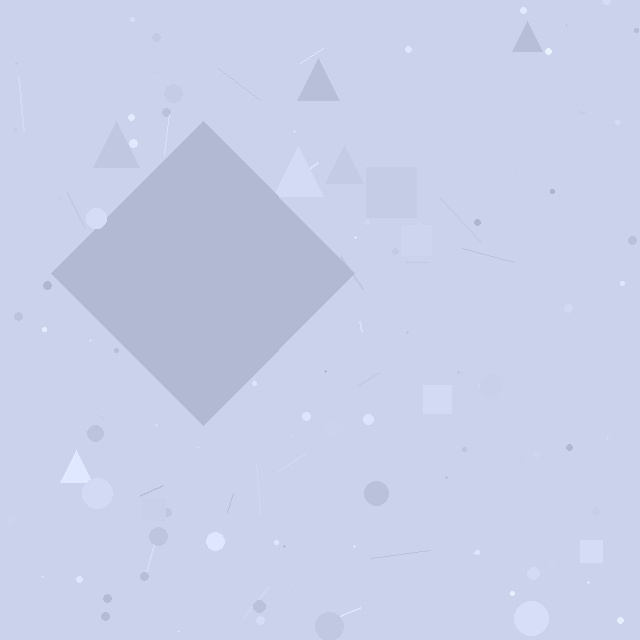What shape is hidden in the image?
A diamond is hidden in the image.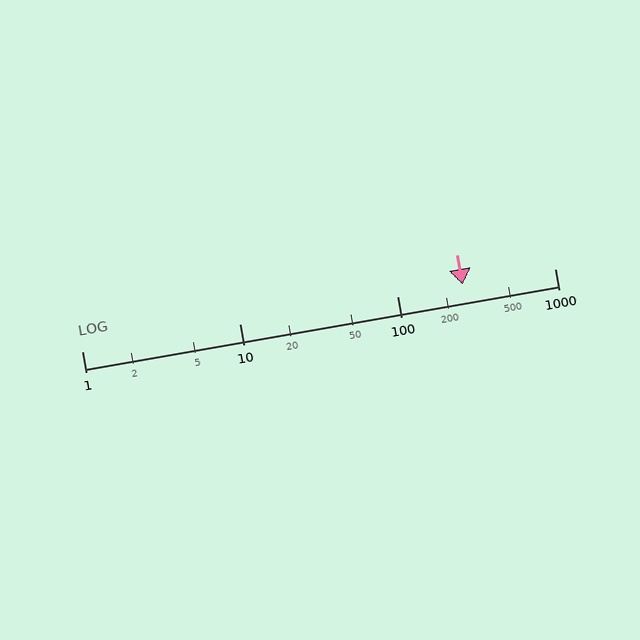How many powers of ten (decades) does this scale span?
The scale spans 3 decades, from 1 to 1000.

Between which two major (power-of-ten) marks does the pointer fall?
The pointer is between 100 and 1000.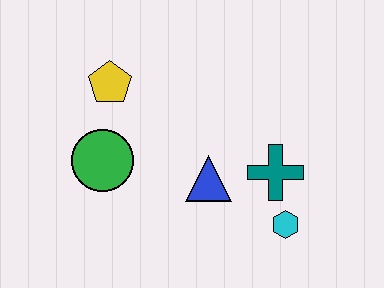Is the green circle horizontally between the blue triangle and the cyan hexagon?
No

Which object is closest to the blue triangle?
The teal cross is closest to the blue triangle.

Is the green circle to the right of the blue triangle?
No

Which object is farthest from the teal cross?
The yellow pentagon is farthest from the teal cross.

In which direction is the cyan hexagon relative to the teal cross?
The cyan hexagon is below the teal cross.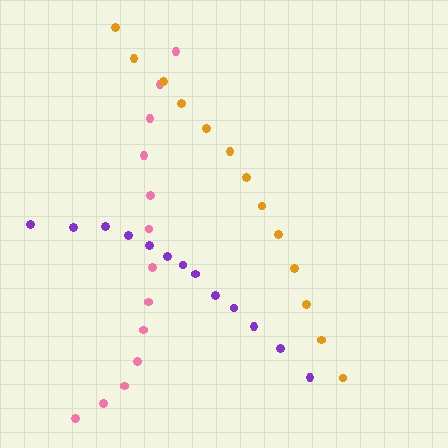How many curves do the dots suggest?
There are 3 distinct paths.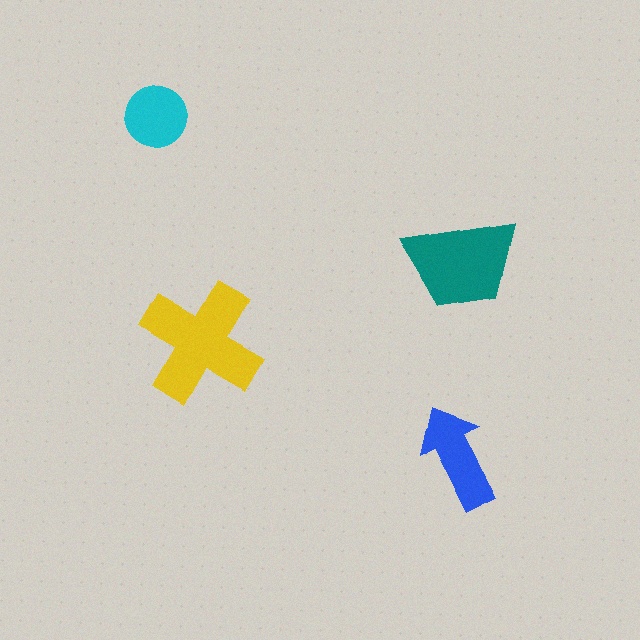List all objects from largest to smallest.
The yellow cross, the teal trapezoid, the blue arrow, the cyan circle.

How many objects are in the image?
There are 4 objects in the image.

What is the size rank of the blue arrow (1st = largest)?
3rd.